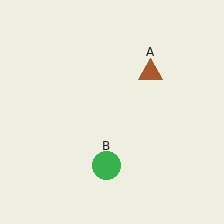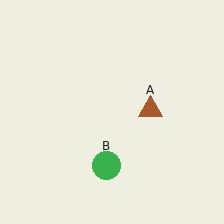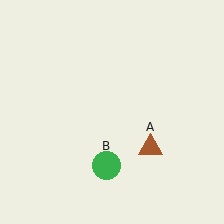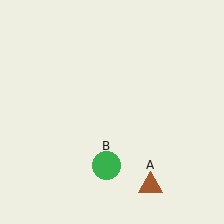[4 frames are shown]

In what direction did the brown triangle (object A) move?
The brown triangle (object A) moved down.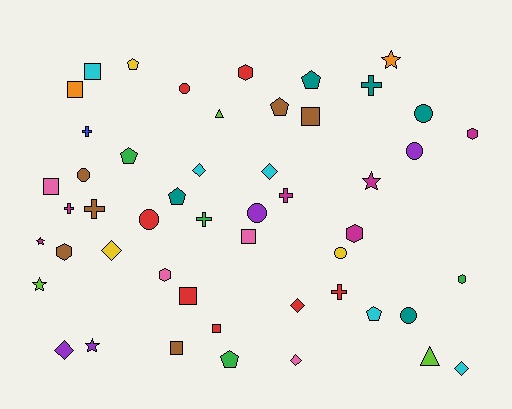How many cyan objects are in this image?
There are 5 cyan objects.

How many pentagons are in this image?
There are 7 pentagons.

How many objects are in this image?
There are 50 objects.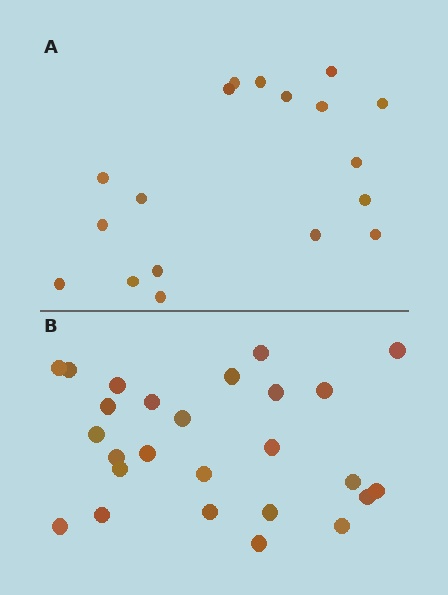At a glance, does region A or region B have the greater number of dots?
Region B (the bottom region) has more dots.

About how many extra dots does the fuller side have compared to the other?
Region B has roughly 8 or so more dots than region A.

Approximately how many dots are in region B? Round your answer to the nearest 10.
About 30 dots. (The exact count is 26, which rounds to 30.)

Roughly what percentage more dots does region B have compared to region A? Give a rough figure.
About 45% more.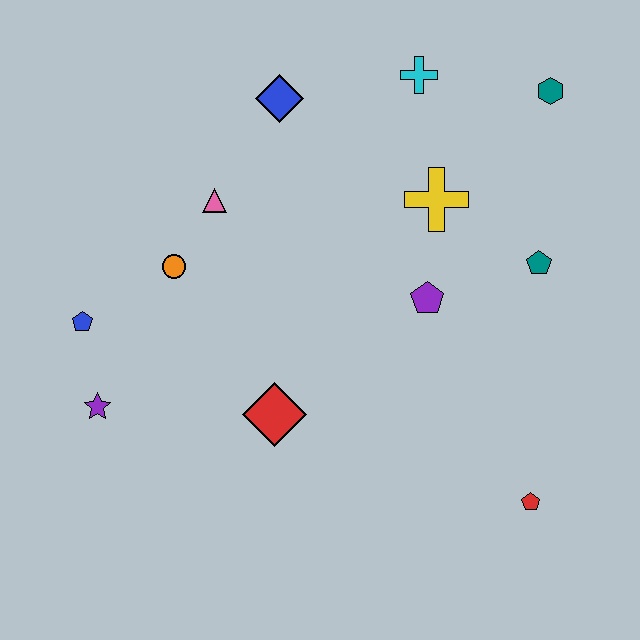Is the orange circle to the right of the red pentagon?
No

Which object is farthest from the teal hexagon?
The purple star is farthest from the teal hexagon.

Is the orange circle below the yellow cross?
Yes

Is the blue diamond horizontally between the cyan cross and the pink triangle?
Yes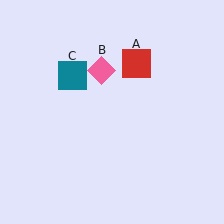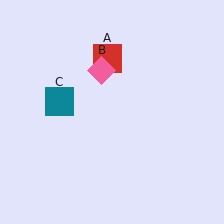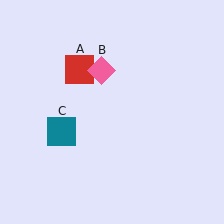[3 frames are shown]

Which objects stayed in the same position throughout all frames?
Pink diamond (object B) remained stationary.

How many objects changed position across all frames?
2 objects changed position: red square (object A), teal square (object C).